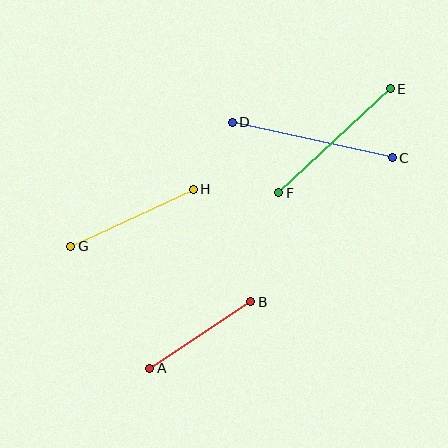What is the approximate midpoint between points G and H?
The midpoint is at approximately (132, 218) pixels.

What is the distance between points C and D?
The distance is approximately 164 pixels.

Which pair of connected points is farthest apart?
Points C and D are farthest apart.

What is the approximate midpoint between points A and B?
The midpoint is at approximately (200, 335) pixels.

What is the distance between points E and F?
The distance is approximately 153 pixels.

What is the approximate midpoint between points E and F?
The midpoint is at approximately (335, 141) pixels.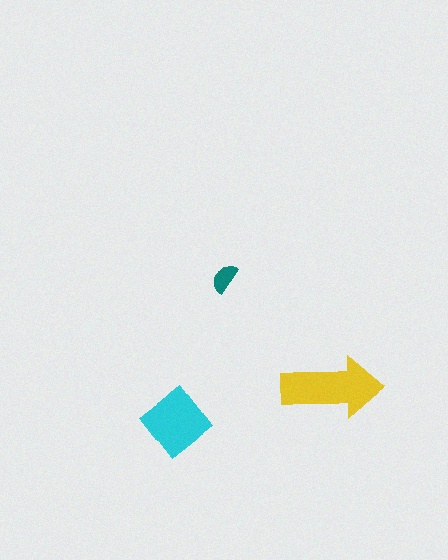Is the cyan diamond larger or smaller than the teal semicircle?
Larger.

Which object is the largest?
The yellow arrow.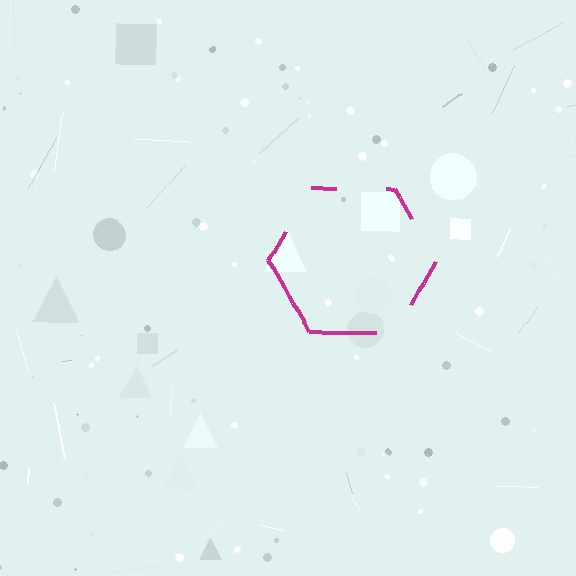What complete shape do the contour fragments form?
The contour fragments form a hexagon.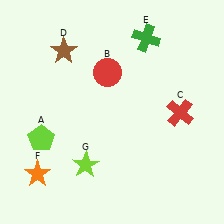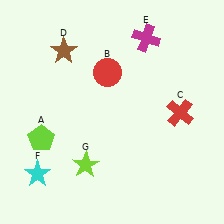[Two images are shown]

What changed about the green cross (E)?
In Image 1, E is green. In Image 2, it changed to magenta.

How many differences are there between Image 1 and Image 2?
There are 2 differences between the two images.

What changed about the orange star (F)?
In Image 1, F is orange. In Image 2, it changed to cyan.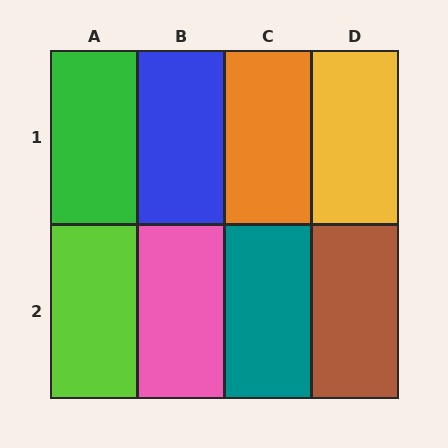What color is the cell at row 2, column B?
Pink.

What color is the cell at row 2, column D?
Brown.